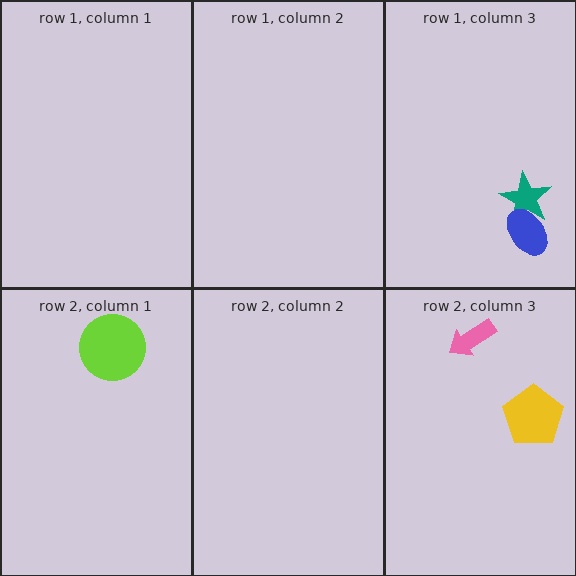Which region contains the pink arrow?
The row 2, column 3 region.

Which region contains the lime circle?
The row 2, column 1 region.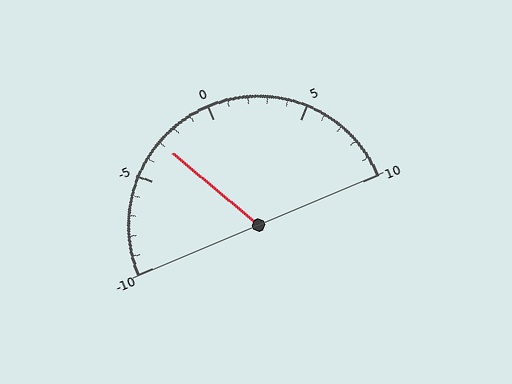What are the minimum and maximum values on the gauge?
The gauge ranges from -10 to 10.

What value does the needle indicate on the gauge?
The needle indicates approximately -3.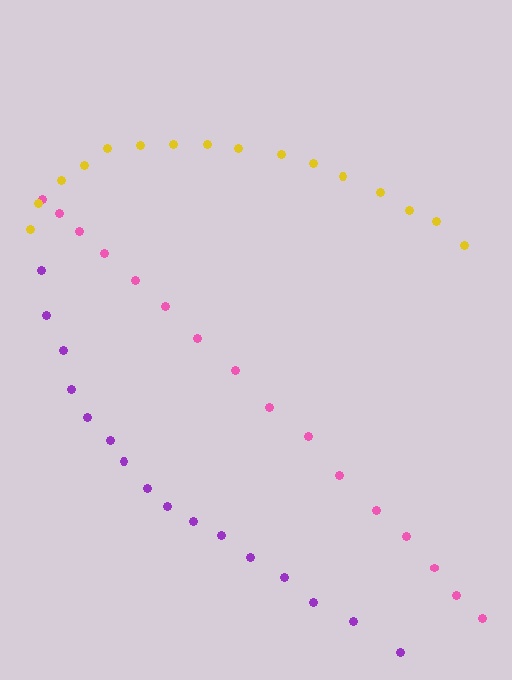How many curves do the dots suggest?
There are 3 distinct paths.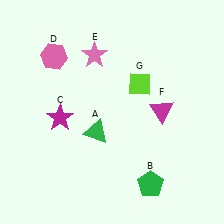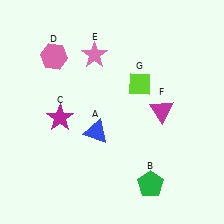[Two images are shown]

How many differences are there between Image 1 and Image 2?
There is 1 difference between the two images.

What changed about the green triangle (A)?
In Image 1, A is green. In Image 2, it changed to blue.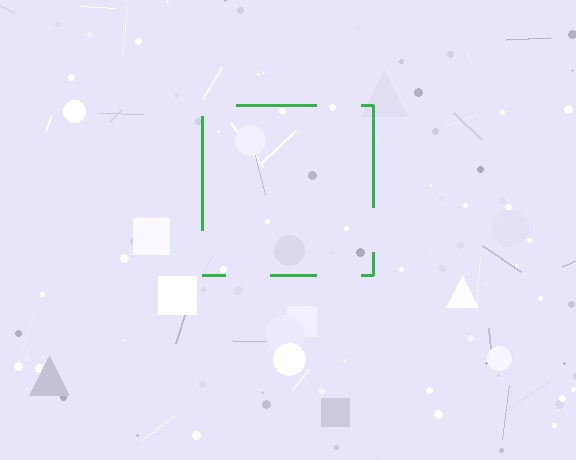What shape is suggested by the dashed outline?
The dashed outline suggests a square.